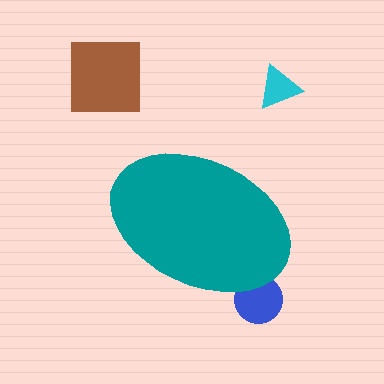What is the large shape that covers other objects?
A teal ellipse.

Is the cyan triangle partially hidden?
No, the cyan triangle is fully visible.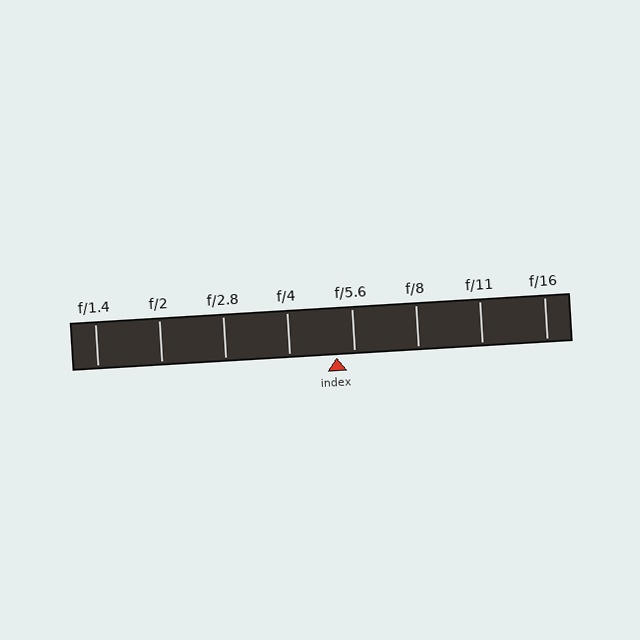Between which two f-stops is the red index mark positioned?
The index mark is between f/4 and f/5.6.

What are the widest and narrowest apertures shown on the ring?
The widest aperture shown is f/1.4 and the narrowest is f/16.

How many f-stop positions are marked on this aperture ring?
There are 8 f-stop positions marked.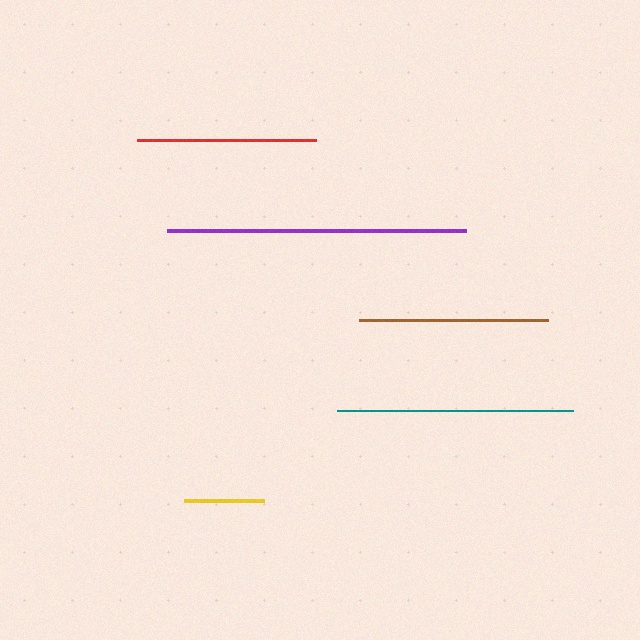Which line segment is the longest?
The purple line is the longest at approximately 299 pixels.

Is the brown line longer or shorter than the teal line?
The teal line is longer than the brown line.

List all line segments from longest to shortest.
From longest to shortest: purple, teal, brown, red, yellow.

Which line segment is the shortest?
The yellow line is the shortest at approximately 80 pixels.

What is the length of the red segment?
The red segment is approximately 179 pixels long.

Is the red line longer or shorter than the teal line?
The teal line is longer than the red line.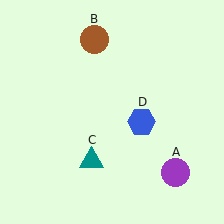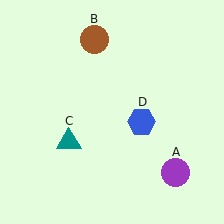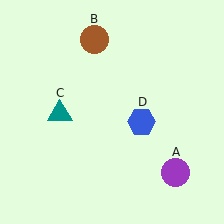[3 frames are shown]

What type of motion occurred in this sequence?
The teal triangle (object C) rotated clockwise around the center of the scene.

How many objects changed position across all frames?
1 object changed position: teal triangle (object C).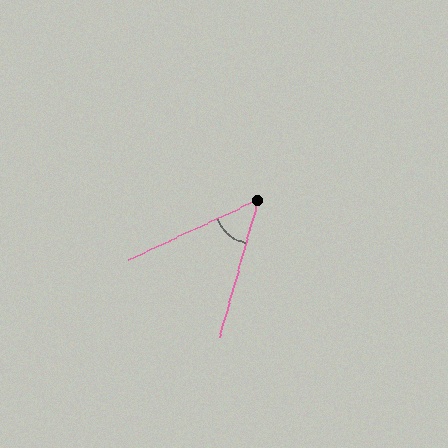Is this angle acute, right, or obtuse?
It is acute.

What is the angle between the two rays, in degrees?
Approximately 50 degrees.